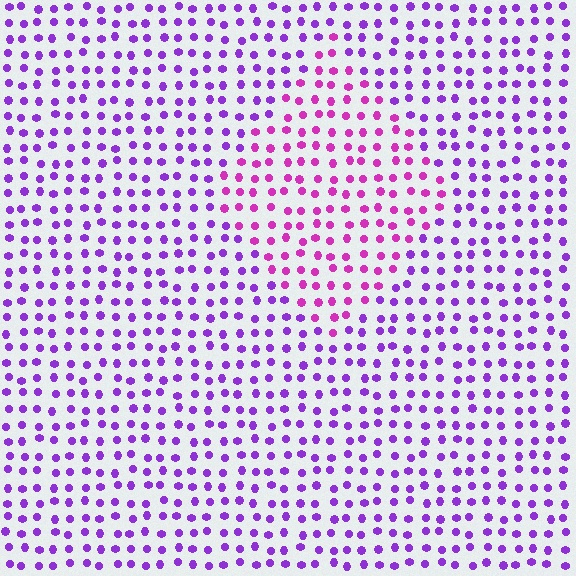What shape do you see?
I see a diamond.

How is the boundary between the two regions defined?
The boundary is defined purely by a slight shift in hue (about 34 degrees). Spacing, size, and orientation are identical on both sides.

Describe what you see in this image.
The image is filled with small purple elements in a uniform arrangement. A diamond-shaped region is visible where the elements are tinted to a slightly different hue, forming a subtle color boundary.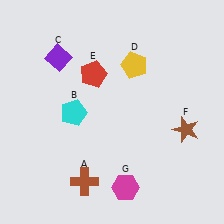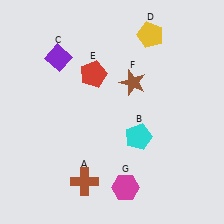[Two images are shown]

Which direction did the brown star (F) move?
The brown star (F) moved left.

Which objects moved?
The objects that moved are: the cyan pentagon (B), the yellow pentagon (D), the brown star (F).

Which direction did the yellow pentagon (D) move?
The yellow pentagon (D) moved up.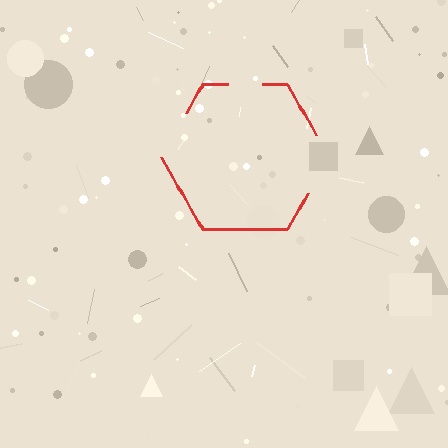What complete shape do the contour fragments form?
The contour fragments form a hexagon.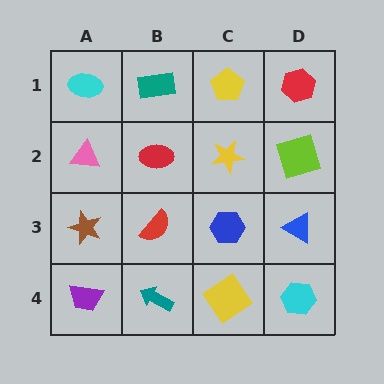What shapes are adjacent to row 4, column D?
A blue triangle (row 3, column D), a yellow diamond (row 4, column C).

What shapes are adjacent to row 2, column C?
A yellow pentagon (row 1, column C), a blue hexagon (row 3, column C), a red ellipse (row 2, column B), a lime square (row 2, column D).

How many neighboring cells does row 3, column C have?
4.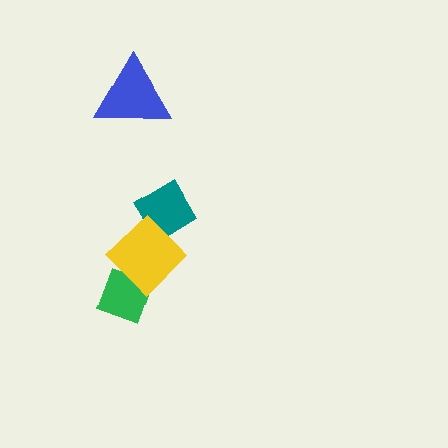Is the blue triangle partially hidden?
No, no other shape covers it.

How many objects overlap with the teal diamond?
1 object overlaps with the teal diamond.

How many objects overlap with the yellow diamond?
2 objects overlap with the yellow diamond.